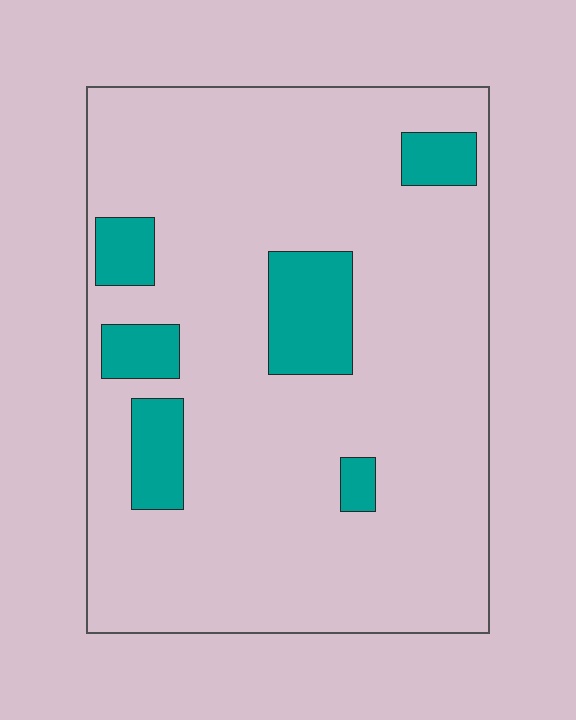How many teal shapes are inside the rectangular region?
6.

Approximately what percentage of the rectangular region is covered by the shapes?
Approximately 15%.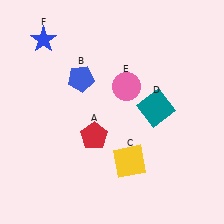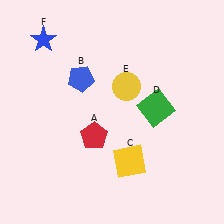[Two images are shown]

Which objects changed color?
D changed from teal to green. E changed from pink to yellow.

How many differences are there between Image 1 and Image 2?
There are 2 differences between the two images.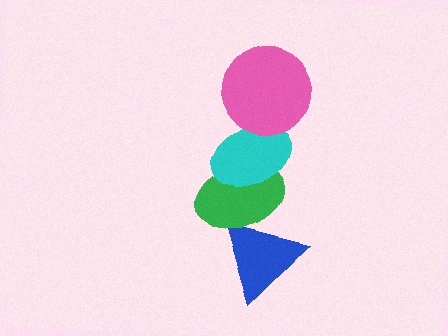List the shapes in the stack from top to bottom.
From top to bottom: the pink circle, the cyan ellipse, the green ellipse, the blue triangle.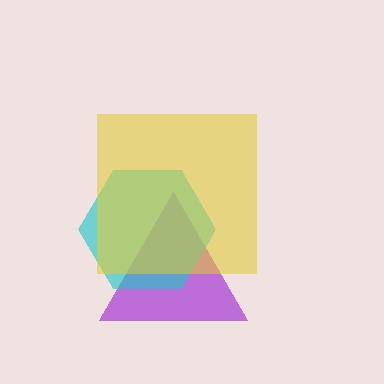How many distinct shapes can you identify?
There are 3 distinct shapes: a purple triangle, a cyan hexagon, a yellow square.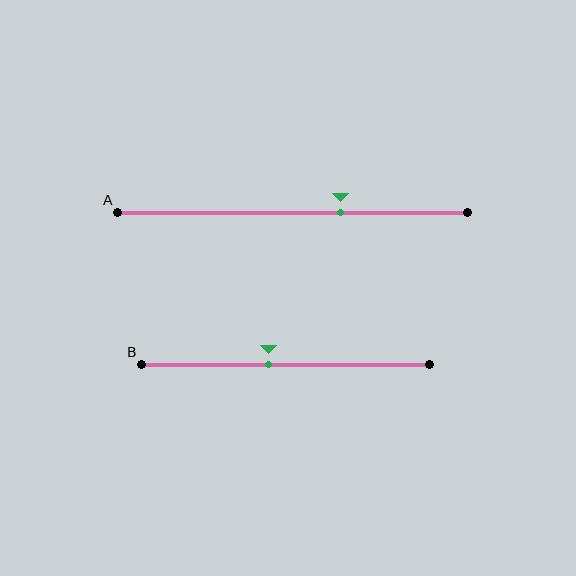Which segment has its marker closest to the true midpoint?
Segment B has its marker closest to the true midpoint.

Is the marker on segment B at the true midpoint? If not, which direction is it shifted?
No, the marker on segment B is shifted to the left by about 6% of the segment length.